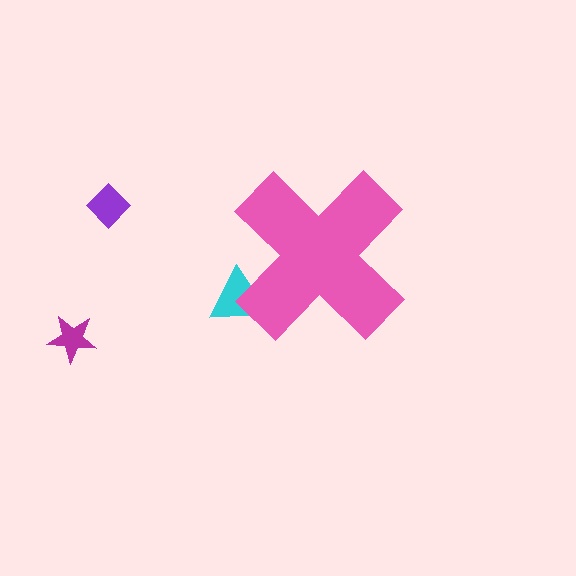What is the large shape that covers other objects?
A pink cross.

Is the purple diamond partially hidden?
No, the purple diamond is fully visible.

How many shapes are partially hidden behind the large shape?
1 shape is partially hidden.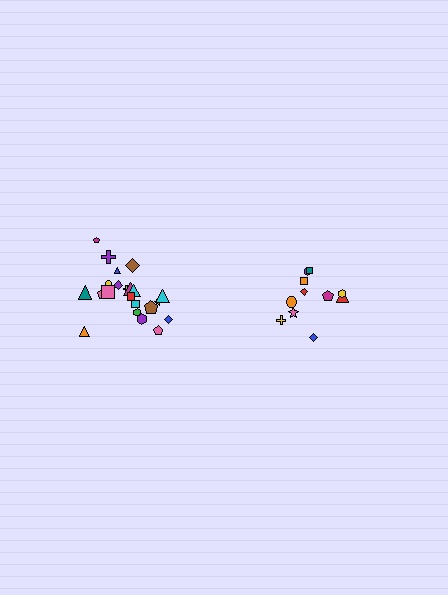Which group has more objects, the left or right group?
The left group.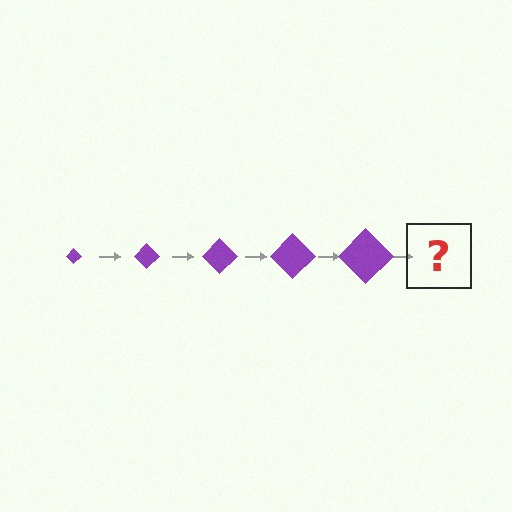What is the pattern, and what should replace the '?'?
The pattern is that the diamond gets progressively larger each step. The '?' should be a purple diamond, larger than the previous one.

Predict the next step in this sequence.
The next step is a purple diamond, larger than the previous one.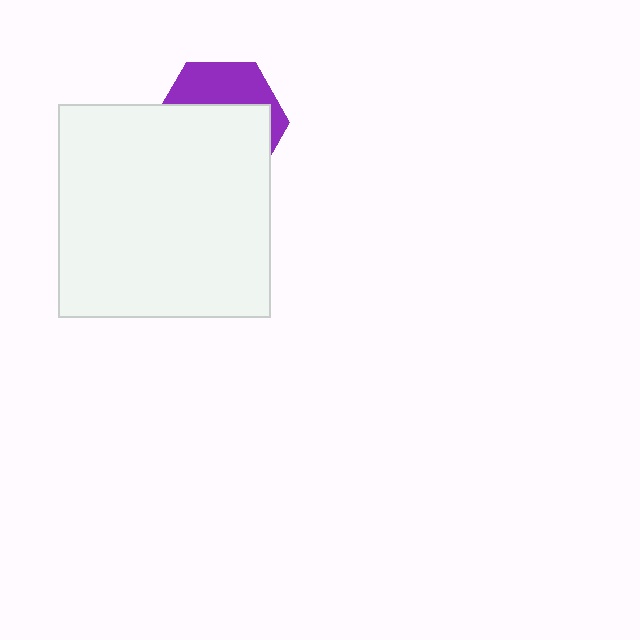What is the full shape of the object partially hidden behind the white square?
The partially hidden object is a purple hexagon.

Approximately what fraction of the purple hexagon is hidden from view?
Roughly 65% of the purple hexagon is hidden behind the white square.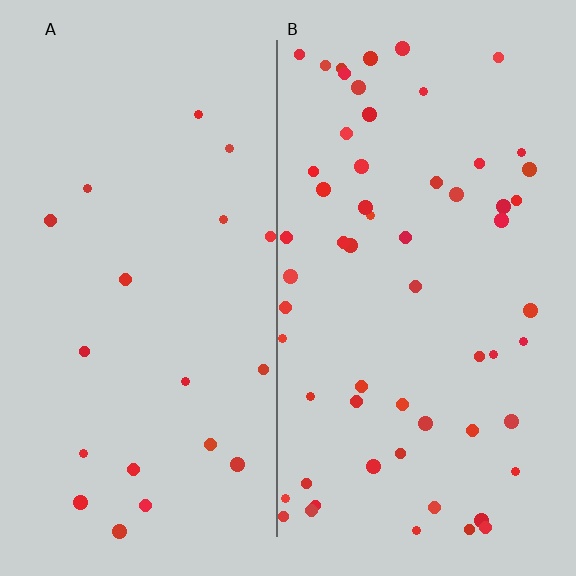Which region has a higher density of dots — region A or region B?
B (the right).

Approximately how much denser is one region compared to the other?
Approximately 3.0× — region B over region A.